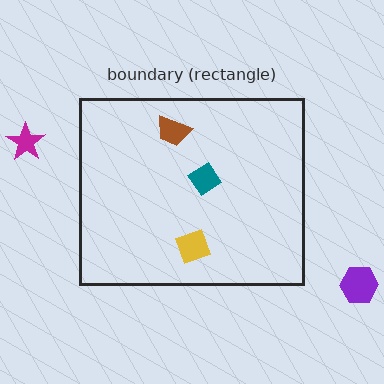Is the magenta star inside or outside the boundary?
Outside.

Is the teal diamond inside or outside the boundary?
Inside.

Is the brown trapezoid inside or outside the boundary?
Inside.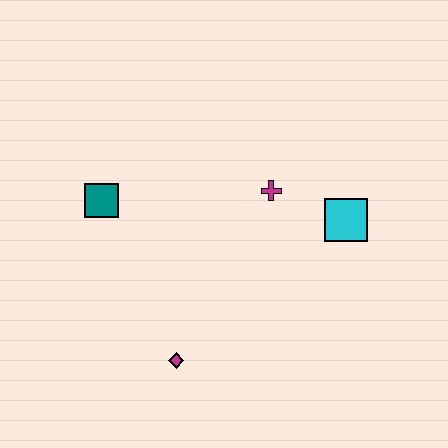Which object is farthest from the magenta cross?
The magenta diamond is farthest from the magenta cross.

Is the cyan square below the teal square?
Yes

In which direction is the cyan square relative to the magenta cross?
The cyan square is to the right of the magenta cross.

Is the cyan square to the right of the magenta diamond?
Yes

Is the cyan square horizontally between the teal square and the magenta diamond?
No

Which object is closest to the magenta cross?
The cyan square is closest to the magenta cross.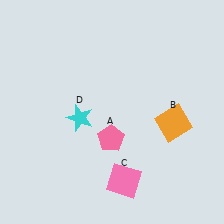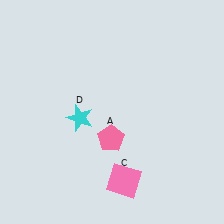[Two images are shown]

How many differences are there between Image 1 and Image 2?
There is 1 difference between the two images.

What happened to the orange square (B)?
The orange square (B) was removed in Image 2. It was in the bottom-right area of Image 1.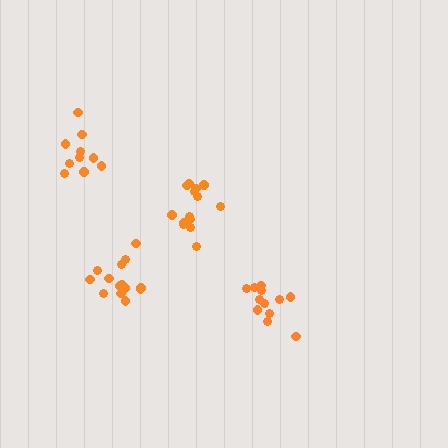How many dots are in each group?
Group 1: 12 dots, Group 2: 14 dots, Group 3: 14 dots, Group 4: 10 dots (50 total).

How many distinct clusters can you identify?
There are 4 distinct clusters.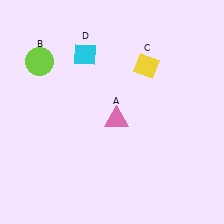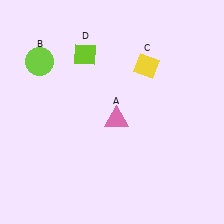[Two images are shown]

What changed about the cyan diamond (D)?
In Image 1, D is cyan. In Image 2, it changed to lime.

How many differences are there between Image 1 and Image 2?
There is 1 difference between the two images.